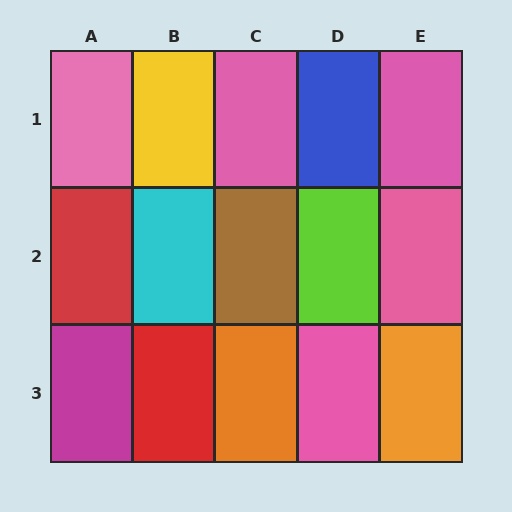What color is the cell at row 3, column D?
Pink.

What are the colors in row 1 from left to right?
Pink, yellow, pink, blue, pink.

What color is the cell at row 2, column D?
Lime.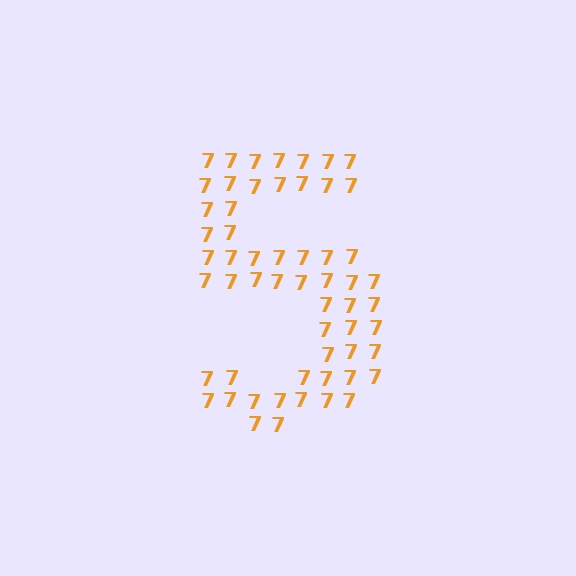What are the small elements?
The small elements are digit 7's.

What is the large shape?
The large shape is the digit 5.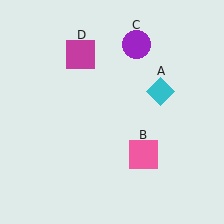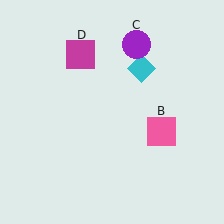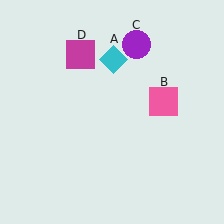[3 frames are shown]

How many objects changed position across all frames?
2 objects changed position: cyan diamond (object A), pink square (object B).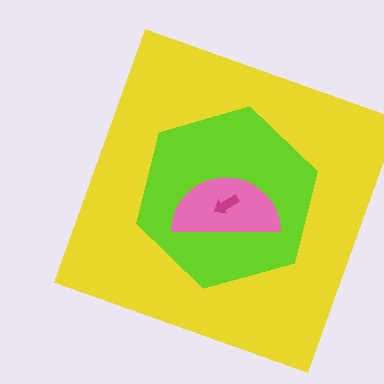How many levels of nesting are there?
4.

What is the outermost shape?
The yellow square.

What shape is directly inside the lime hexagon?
The pink semicircle.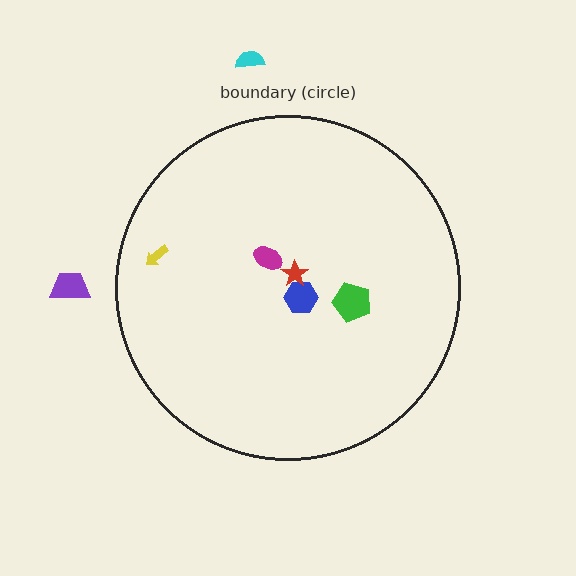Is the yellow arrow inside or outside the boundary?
Inside.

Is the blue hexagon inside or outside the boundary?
Inside.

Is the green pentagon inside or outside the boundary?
Inside.